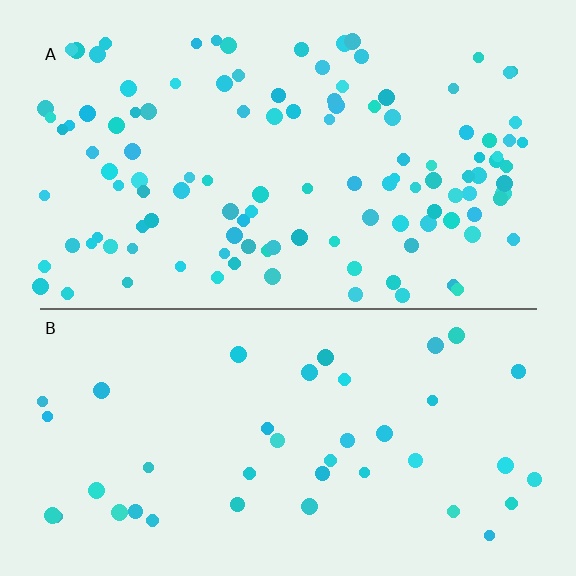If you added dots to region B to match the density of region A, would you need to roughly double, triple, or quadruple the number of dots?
Approximately triple.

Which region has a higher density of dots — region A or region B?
A (the top).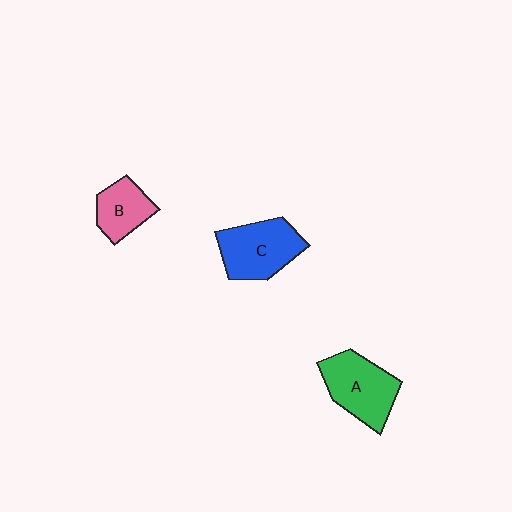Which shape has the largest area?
Shape C (blue).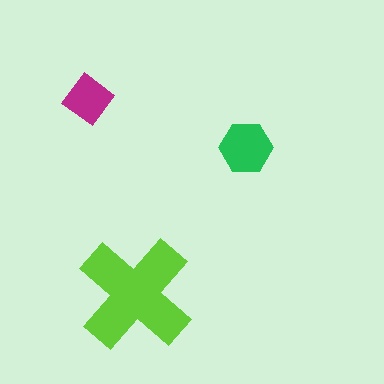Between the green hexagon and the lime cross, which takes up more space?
The lime cross.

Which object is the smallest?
The magenta diamond.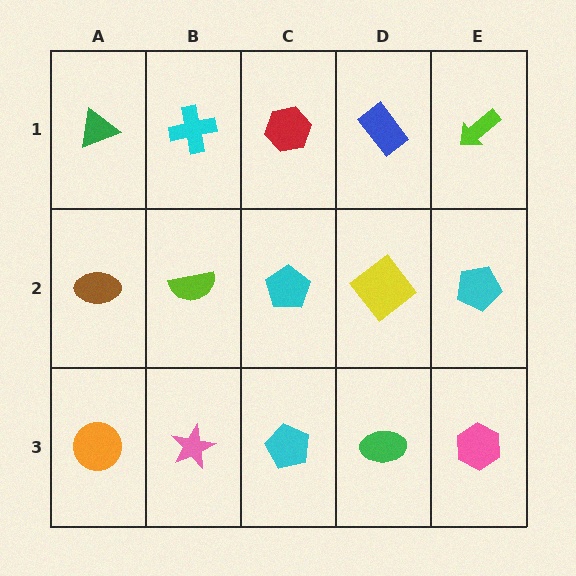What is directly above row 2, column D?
A blue rectangle.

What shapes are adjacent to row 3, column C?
A cyan pentagon (row 2, column C), a pink star (row 3, column B), a green ellipse (row 3, column D).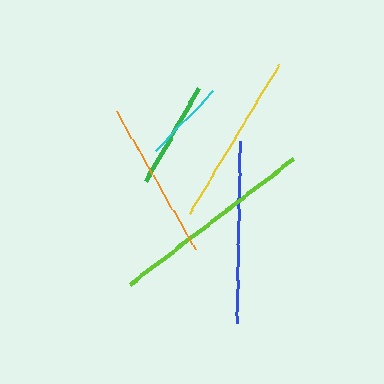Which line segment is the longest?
The lime line is the longest at approximately 206 pixels.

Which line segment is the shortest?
The cyan line is the shortest at approximately 82 pixels.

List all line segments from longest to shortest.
From longest to shortest: lime, blue, yellow, orange, green, cyan.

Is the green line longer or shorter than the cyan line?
The green line is longer than the cyan line.